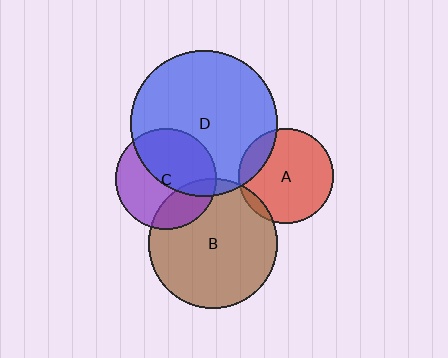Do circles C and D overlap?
Yes.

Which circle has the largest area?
Circle D (blue).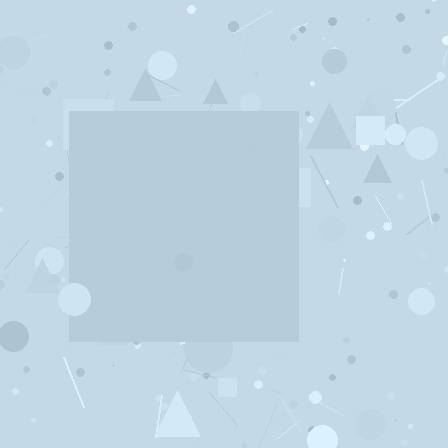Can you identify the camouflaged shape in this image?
The camouflaged shape is a square.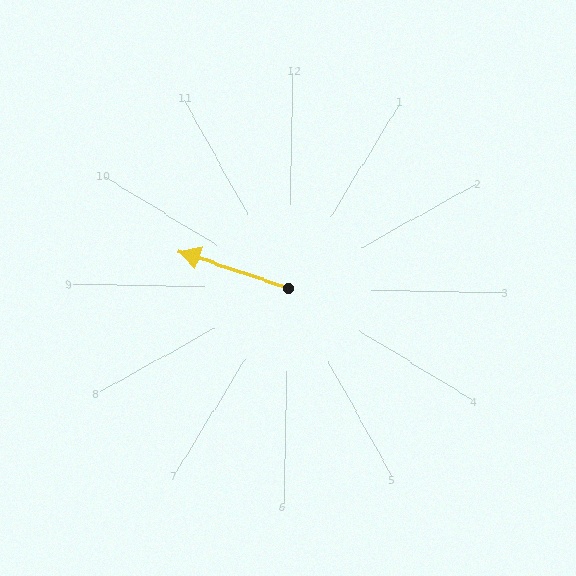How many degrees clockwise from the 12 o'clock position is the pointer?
Approximately 287 degrees.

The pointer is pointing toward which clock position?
Roughly 10 o'clock.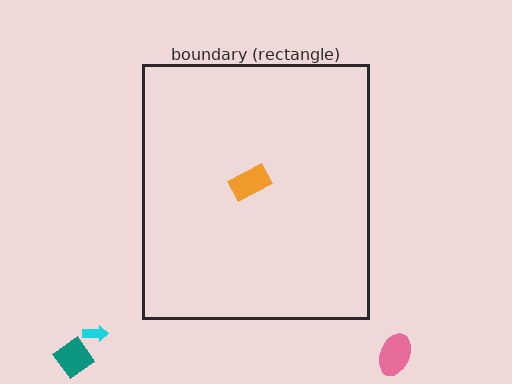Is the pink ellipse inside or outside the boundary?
Outside.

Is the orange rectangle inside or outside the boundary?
Inside.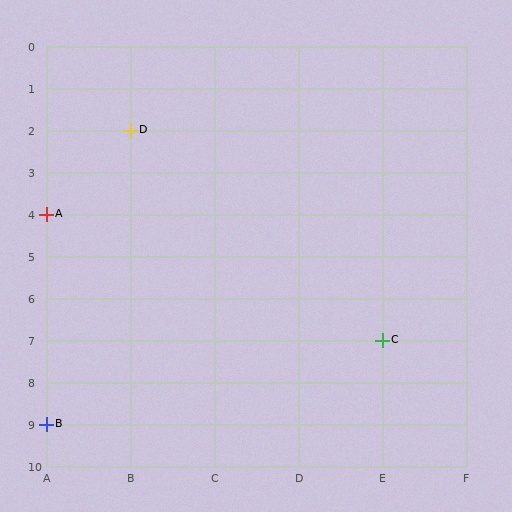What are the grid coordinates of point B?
Point B is at grid coordinates (A, 9).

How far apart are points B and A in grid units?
Points B and A are 5 rows apart.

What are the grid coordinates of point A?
Point A is at grid coordinates (A, 4).